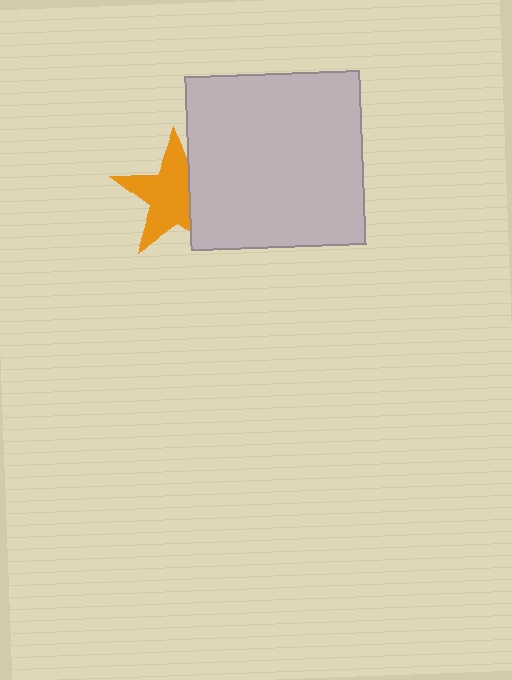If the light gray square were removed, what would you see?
You would see the complete orange star.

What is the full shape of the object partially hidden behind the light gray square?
The partially hidden object is an orange star.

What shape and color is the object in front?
The object in front is a light gray square.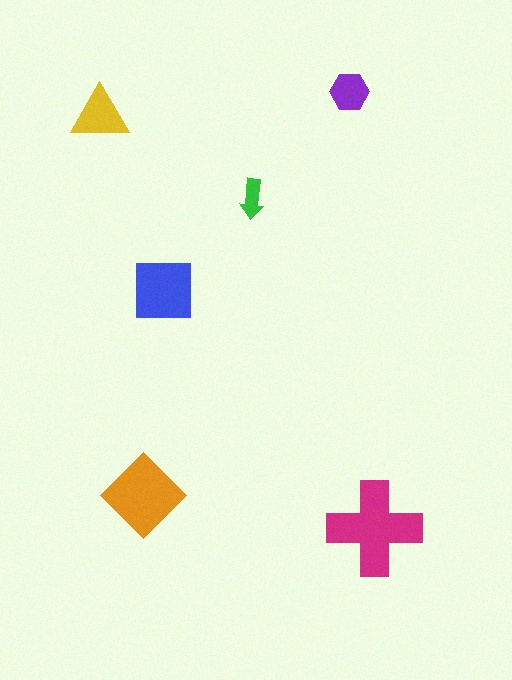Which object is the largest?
The magenta cross.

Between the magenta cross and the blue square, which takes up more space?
The magenta cross.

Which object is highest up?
The purple hexagon is topmost.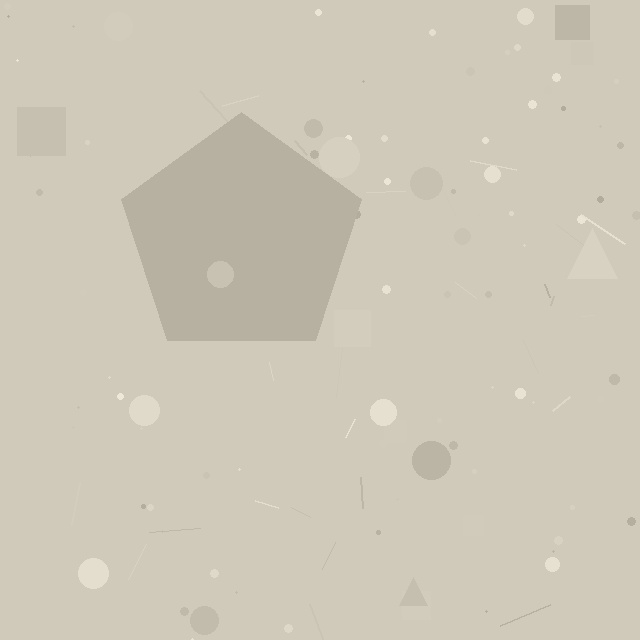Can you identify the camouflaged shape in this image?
The camouflaged shape is a pentagon.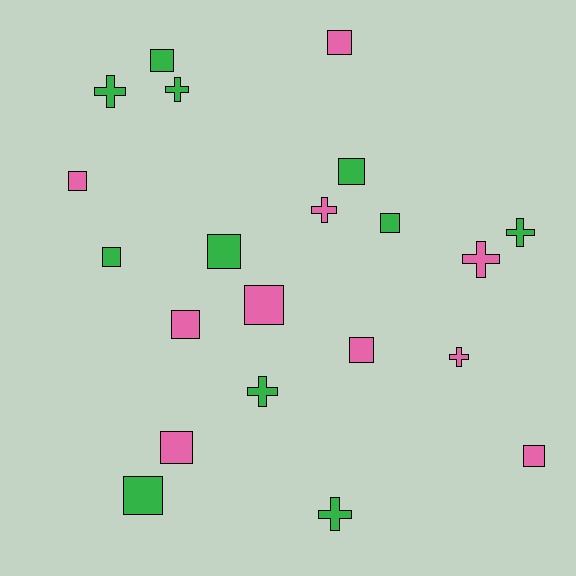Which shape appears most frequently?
Square, with 13 objects.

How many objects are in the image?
There are 21 objects.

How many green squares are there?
There are 6 green squares.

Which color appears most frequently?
Green, with 11 objects.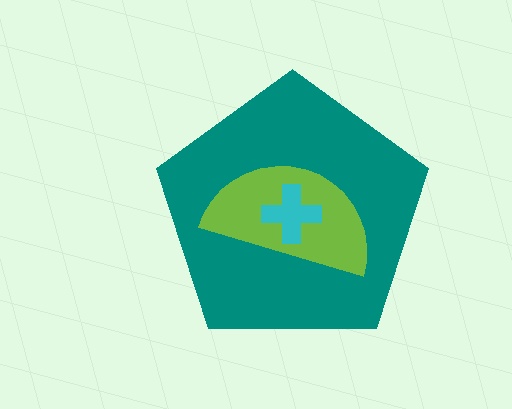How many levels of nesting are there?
3.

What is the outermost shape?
The teal pentagon.